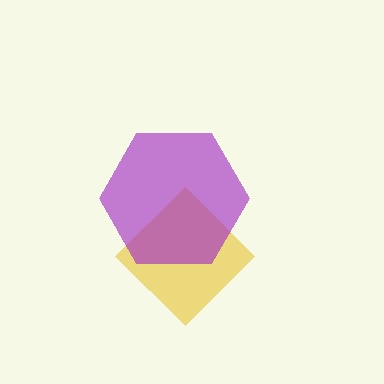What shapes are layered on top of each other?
The layered shapes are: a yellow diamond, a purple hexagon.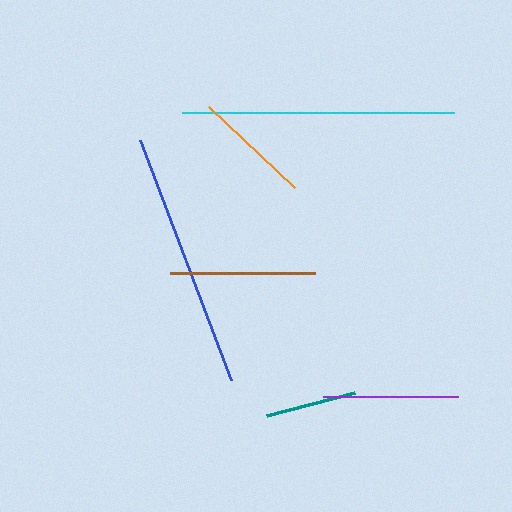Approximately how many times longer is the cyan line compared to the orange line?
The cyan line is approximately 2.3 times the length of the orange line.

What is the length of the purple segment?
The purple segment is approximately 134 pixels long.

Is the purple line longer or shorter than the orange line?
The purple line is longer than the orange line.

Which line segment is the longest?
The cyan line is the longest at approximately 272 pixels.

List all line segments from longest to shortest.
From longest to shortest: cyan, blue, brown, purple, orange, teal.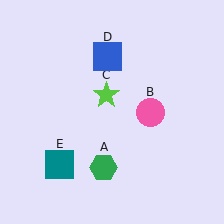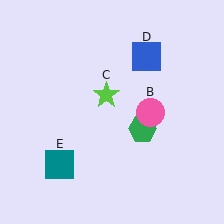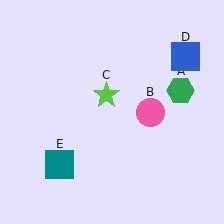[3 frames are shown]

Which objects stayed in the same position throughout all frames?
Pink circle (object B) and lime star (object C) and teal square (object E) remained stationary.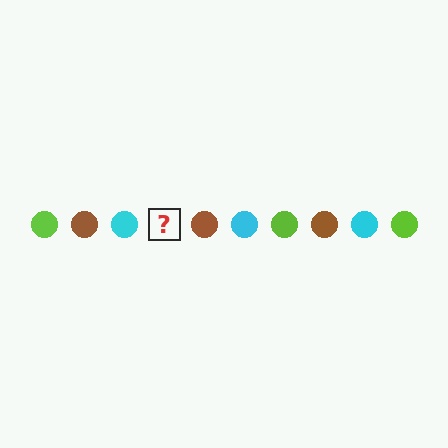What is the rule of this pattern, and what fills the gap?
The rule is that the pattern cycles through lime, brown, cyan circles. The gap should be filled with a lime circle.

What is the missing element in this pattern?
The missing element is a lime circle.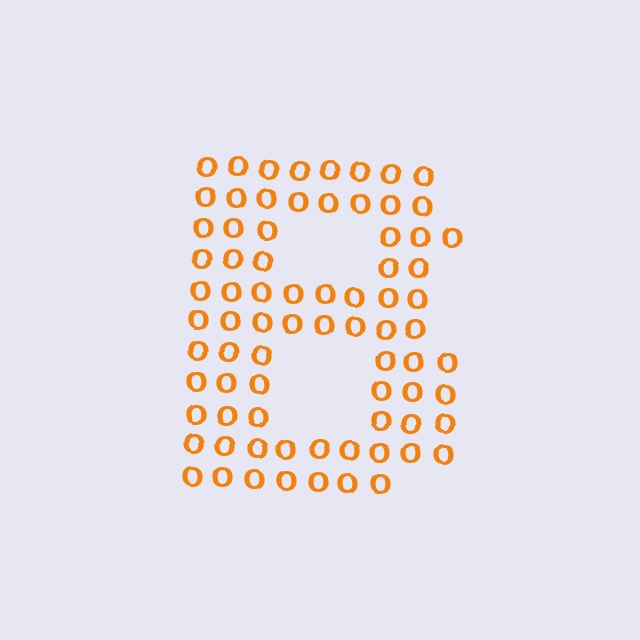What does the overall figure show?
The overall figure shows the letter B.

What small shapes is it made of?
It is made of small letter O's.